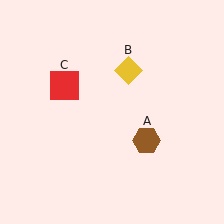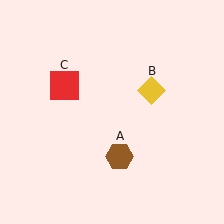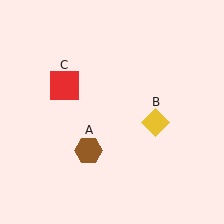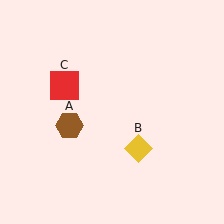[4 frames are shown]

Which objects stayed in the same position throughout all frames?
Red square (object C) remained stationary.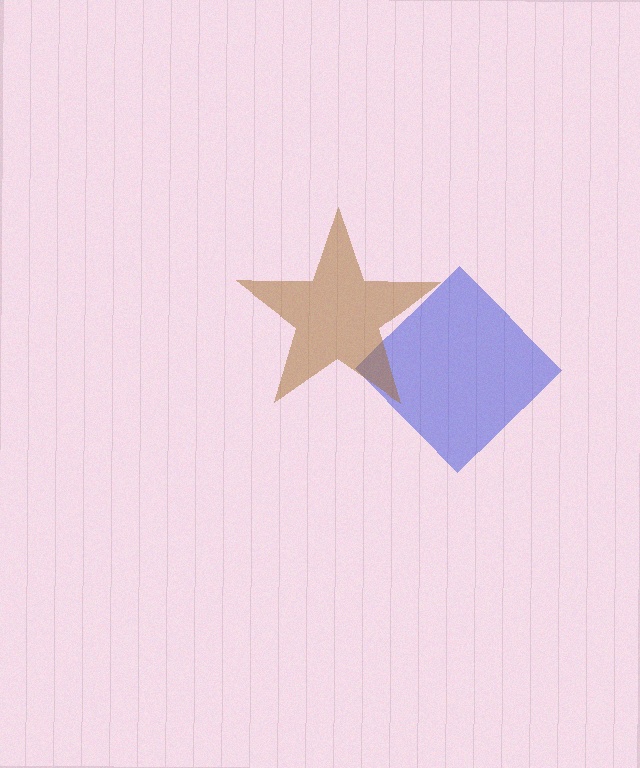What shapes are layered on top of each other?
The layered shapes are: a blue diamond, a brown star.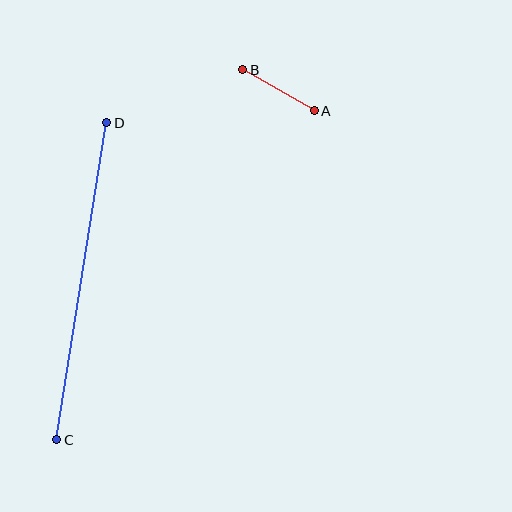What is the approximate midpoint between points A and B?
The midpoint is at approximately (279, 90) pixels.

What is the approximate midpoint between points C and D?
The midpoint is at approximately (82, 281) pixels.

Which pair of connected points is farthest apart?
Points C and D are farthest apart.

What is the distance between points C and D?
The distance is approximately 321 pixels.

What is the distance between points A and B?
The distance is approximately 82 pixels.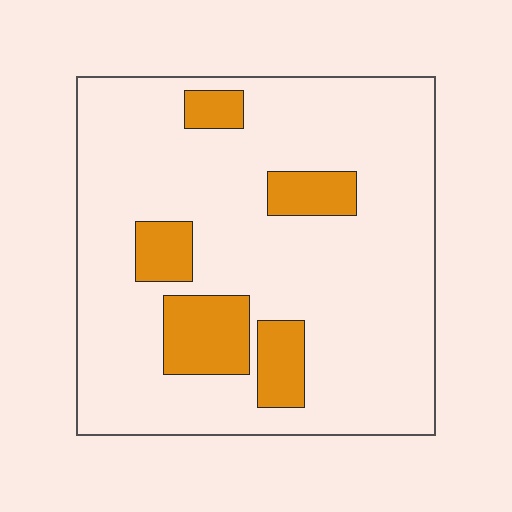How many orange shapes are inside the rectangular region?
5.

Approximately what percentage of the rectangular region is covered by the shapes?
Approximately 15%.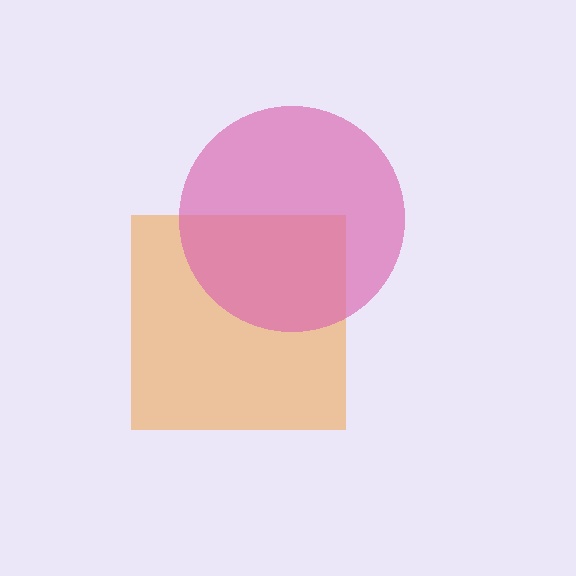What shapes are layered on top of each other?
The layered shapes are: an orange square, a pink circle.